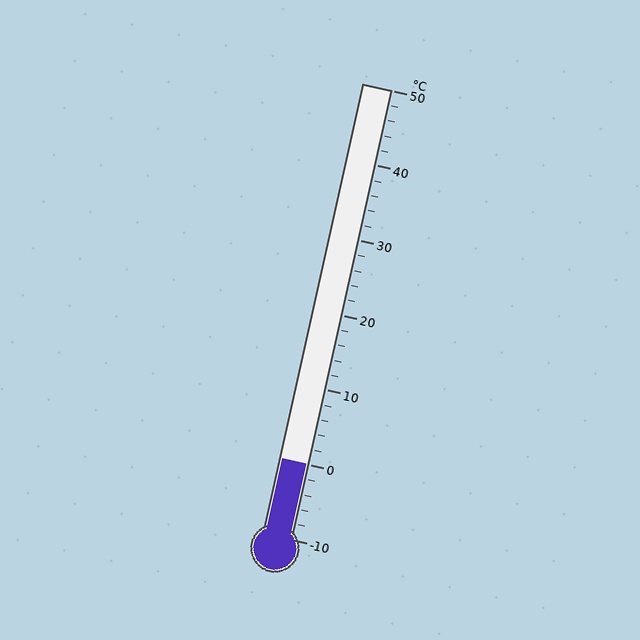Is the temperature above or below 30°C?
The temperature is below 30°C.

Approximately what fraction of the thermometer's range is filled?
The thermometer is filled to approximately 15% of its range.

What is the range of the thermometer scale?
The thermometer scale ranges from -10°C to 50°C.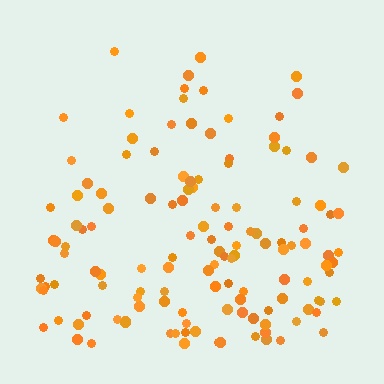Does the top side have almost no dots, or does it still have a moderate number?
Still a moderate number, just noticeably fewer than the bottom.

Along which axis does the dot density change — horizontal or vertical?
Vertical.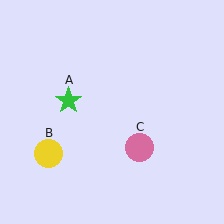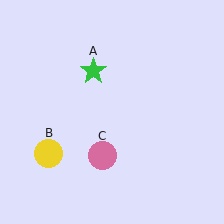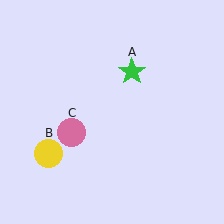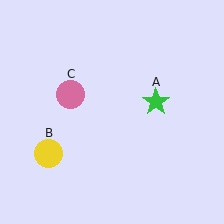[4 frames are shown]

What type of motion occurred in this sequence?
The green star (object A), pink circle (object C) rotated clockwise around the center of the scene.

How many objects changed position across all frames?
2 objects changed position: green star (object A), pink circle (object C).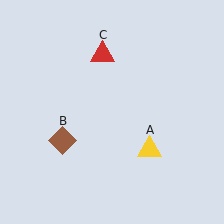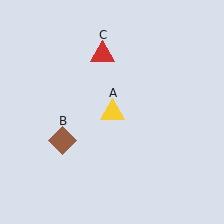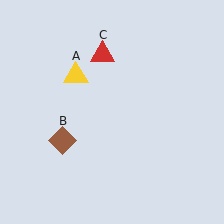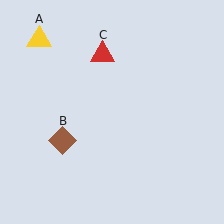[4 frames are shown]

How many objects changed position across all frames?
1 object changed position: yellow triangle (object A).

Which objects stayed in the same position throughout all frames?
Brown diamond (object B) and red triangle (object C) remained stationary.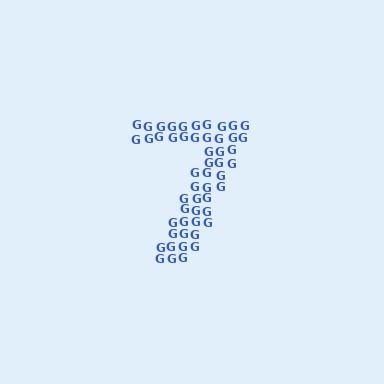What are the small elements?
The small elements are letter G's.